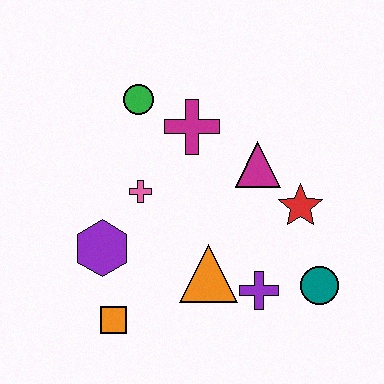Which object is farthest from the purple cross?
The green circle is farthest from the purple cross.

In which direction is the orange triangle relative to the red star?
The orange triangle is to the left of the red star.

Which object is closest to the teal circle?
The purple cross is closest to the teal circle.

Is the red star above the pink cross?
No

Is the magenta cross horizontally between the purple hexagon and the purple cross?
Yes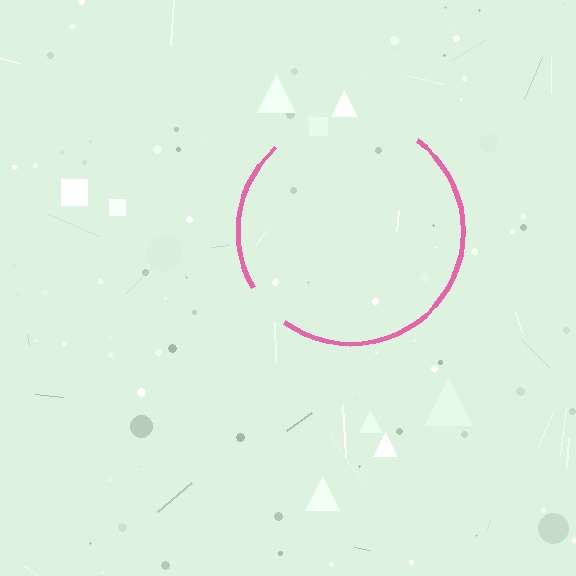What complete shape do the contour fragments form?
The contour fragments form a circle.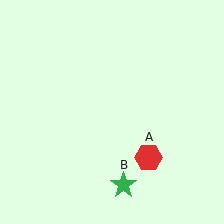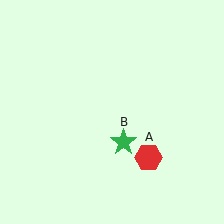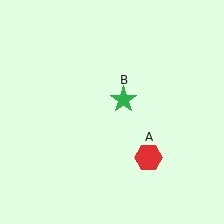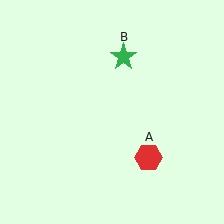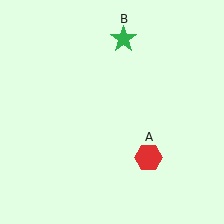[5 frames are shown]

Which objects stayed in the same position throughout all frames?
Red hexagon (object A) remained stationary.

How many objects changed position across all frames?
1 object changed position: green star (object B).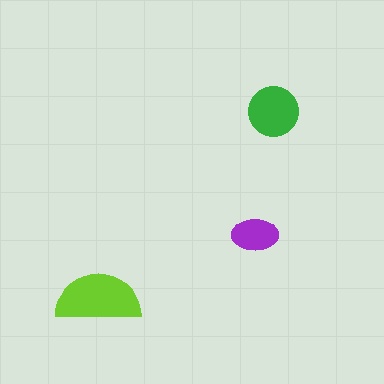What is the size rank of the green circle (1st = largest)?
2nd.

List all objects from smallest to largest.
The purple ellipse, the green circle, the lime semicircle.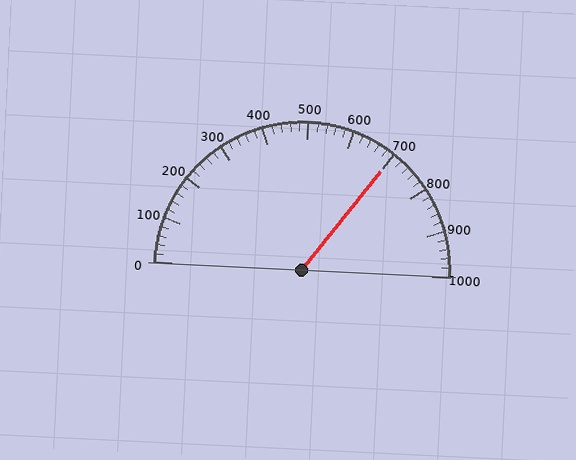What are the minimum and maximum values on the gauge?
The gauge ranges from 0 to 1000.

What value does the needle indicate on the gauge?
The needle indicates approximately 700.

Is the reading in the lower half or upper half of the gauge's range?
The reading is in the upper half of the range (0 to 1000).